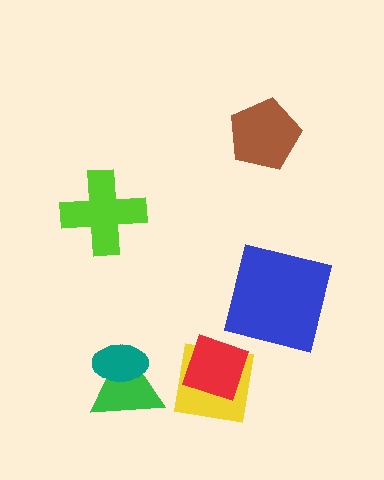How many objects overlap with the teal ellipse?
1 object overlaps with the teal ellipse.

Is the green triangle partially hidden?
Yes, it is partially covered by another shape.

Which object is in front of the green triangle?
The teal ellipse is in front of the green triangle.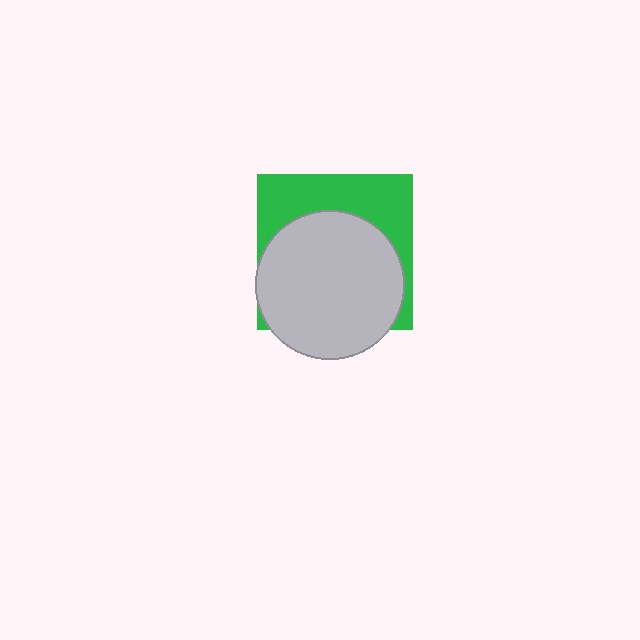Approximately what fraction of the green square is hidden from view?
Roughly 62% of the green square is hidden behind the light gray circle.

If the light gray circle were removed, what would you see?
You would see the complete green square.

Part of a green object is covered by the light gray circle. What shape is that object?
It is a square.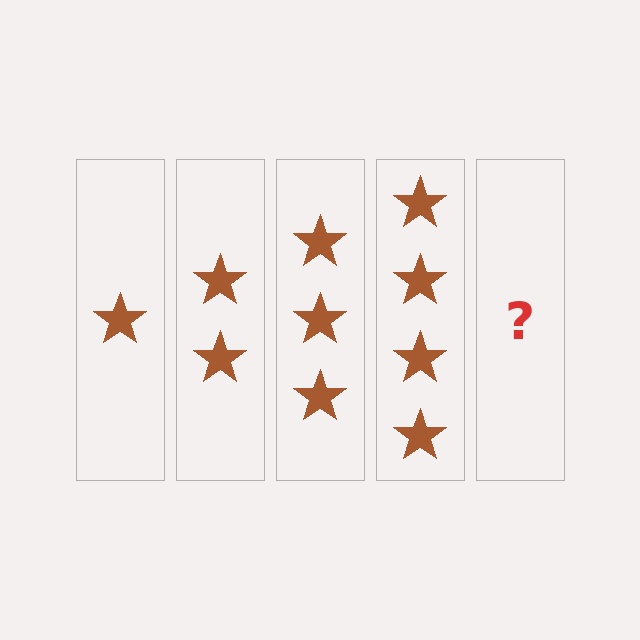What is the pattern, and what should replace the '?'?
The pattern is that each step adds one more star. The '?' should be 5 stars.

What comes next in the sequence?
The next element should be 5 stars.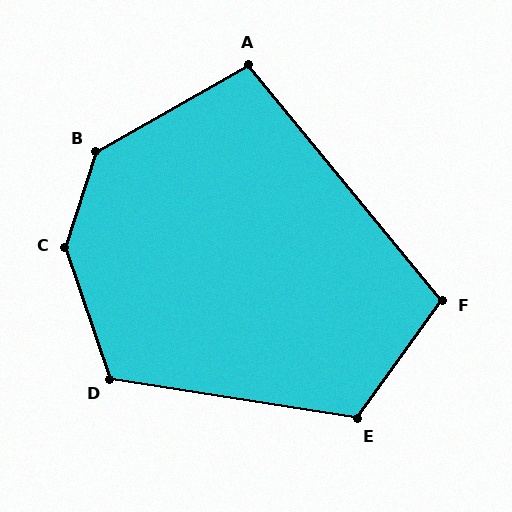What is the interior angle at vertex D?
Approximately 118 degrees (obtuse).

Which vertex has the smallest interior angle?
A, at approximately 100 degrees.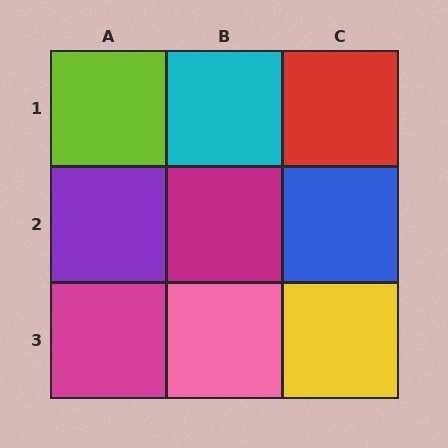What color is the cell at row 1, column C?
Red.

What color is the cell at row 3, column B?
Pink.